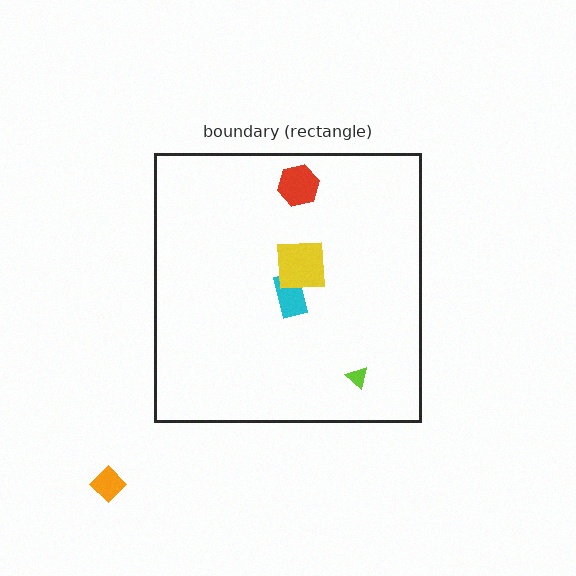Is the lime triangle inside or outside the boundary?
Inside.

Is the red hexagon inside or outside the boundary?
Inside.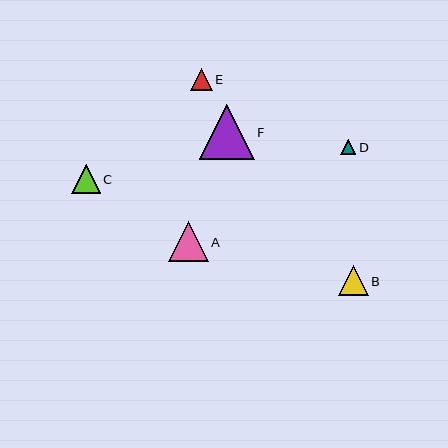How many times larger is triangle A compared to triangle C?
Triangle A is approximately 1.4 times the size of triangle C.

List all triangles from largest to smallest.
From largest to smallest: F, A, B, C, E, D.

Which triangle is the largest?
Triangle F is the largest with a size of approximately 55 pixels.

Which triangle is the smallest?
Triangle D is the smallest with a size of approximately 15 pixels.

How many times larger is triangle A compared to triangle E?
Triangle A is approximately 1.8 times the size of triangle E.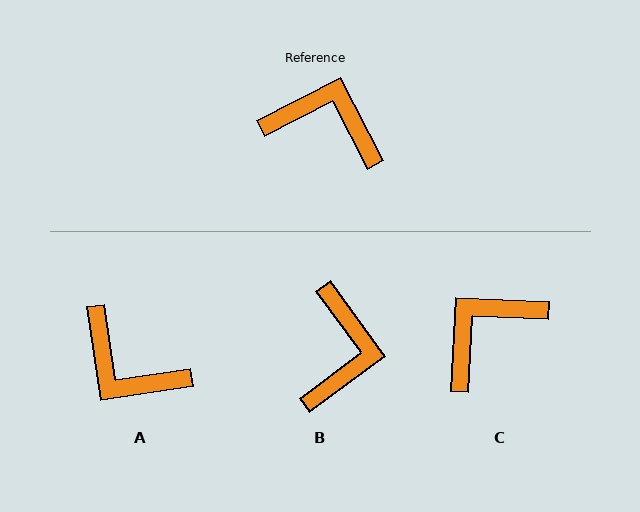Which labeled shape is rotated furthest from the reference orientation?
A, about 161 degrees away.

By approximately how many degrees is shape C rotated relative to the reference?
Approximately 60 degrees counter-clockwise.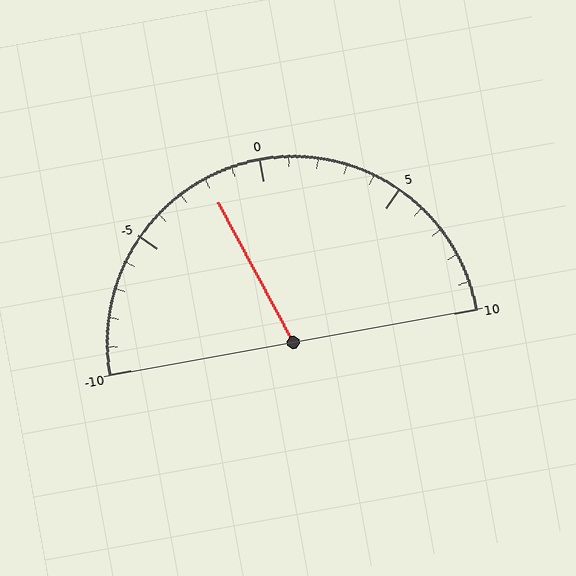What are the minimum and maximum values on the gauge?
The gauge ranges from -10 to 10.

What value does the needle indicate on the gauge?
The needle indicates approximately -2.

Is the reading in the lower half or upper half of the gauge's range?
The reading is in the lower half of the range (-10 to 10).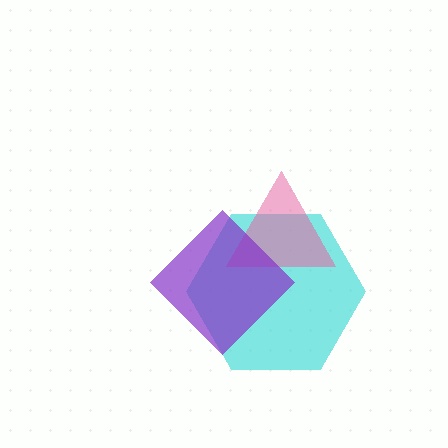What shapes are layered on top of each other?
The layered shapes are: a cyan hexagon, a pink triangle, a purple diamond.